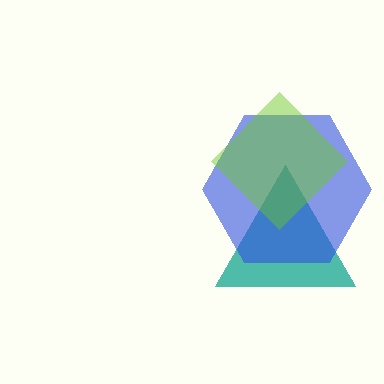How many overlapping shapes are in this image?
There are 3 overlapping shapes in the image.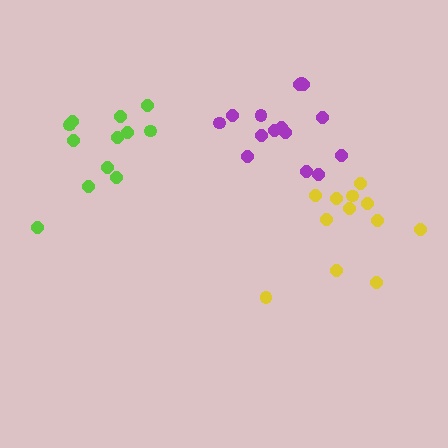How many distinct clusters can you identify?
There are 3 distinct clusters.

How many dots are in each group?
Group 1: 15 dots, Group 2: 12 dots, Group 3: 12 dots (39 total).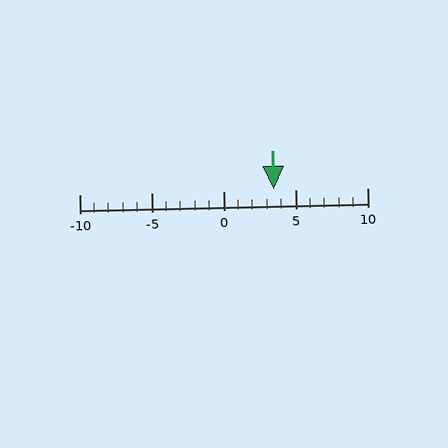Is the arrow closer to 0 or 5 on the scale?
The arrow is closer to 5.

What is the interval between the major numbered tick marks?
The major tick marks are spaced 5 units apart.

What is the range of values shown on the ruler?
The ruler shows values from -10 to 10.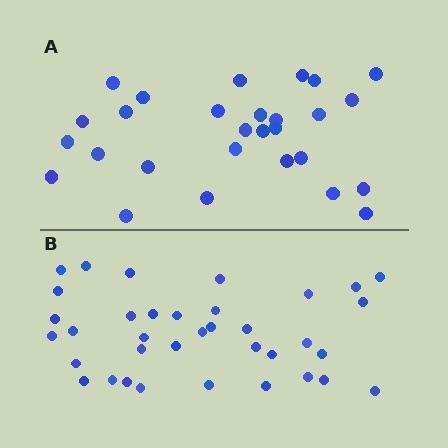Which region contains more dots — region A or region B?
Region B (the bottom region) has more dots.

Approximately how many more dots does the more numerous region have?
Region B has roughly 8 or so more dots than region A.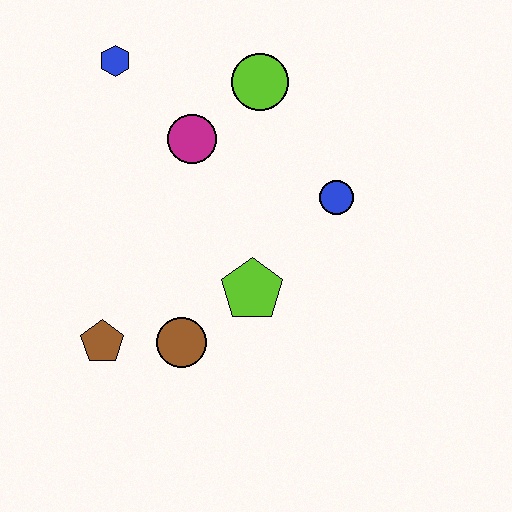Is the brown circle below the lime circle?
Yes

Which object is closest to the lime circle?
The magenta circle is closest to the lime circle.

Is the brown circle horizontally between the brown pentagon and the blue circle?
Yes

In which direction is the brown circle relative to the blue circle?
The brown circle is to the left of the blue circle.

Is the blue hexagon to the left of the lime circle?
Yes